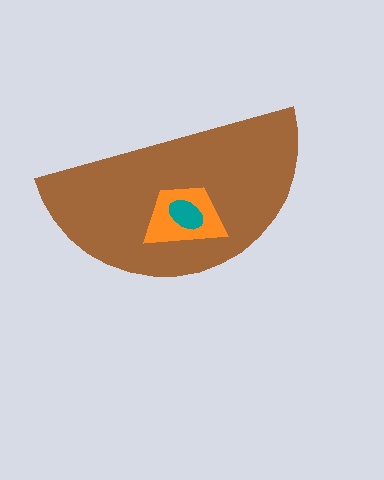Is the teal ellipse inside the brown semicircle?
Yes.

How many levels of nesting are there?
3.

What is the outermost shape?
The brown semicircle.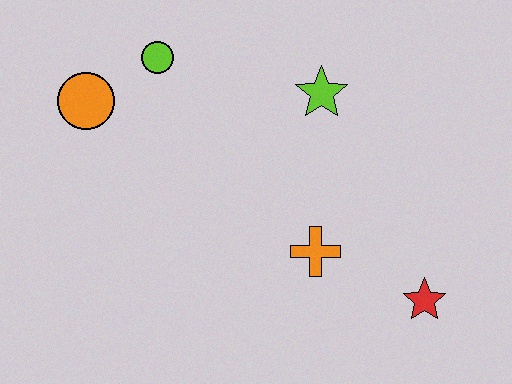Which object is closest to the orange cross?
The red star is closest to the orange cross.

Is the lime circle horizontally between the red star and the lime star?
No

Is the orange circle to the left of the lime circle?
Yes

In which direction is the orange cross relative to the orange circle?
The orange cross is to the right of the orange circle.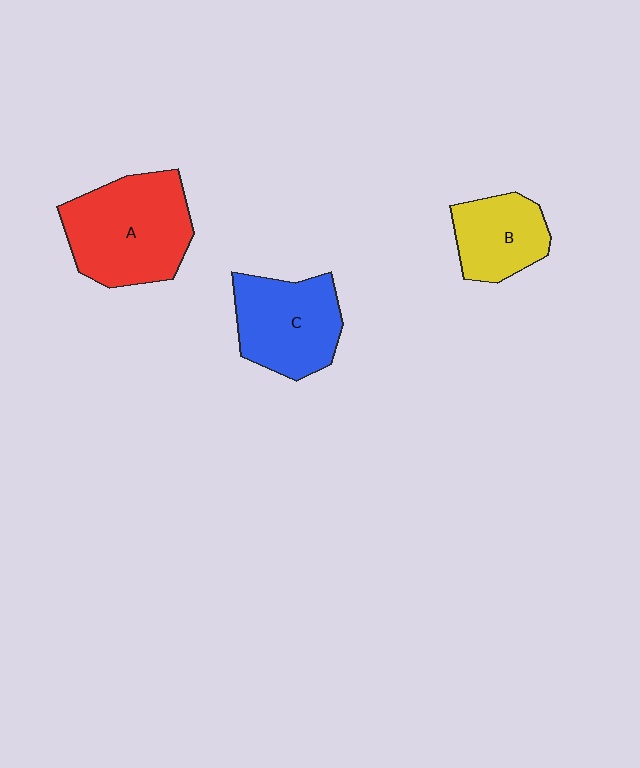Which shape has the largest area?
Shape A (red).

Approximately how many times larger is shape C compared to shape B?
Approximately 1.4 times.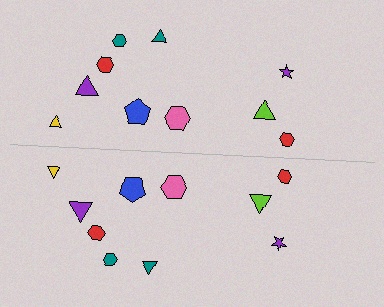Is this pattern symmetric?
Yes, this pattern has bilateral (reflection) symmetry.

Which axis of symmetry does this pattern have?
The pattern has a horizontal axis of symmetry running through the center of the image.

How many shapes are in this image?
There are 20 shapes in this image.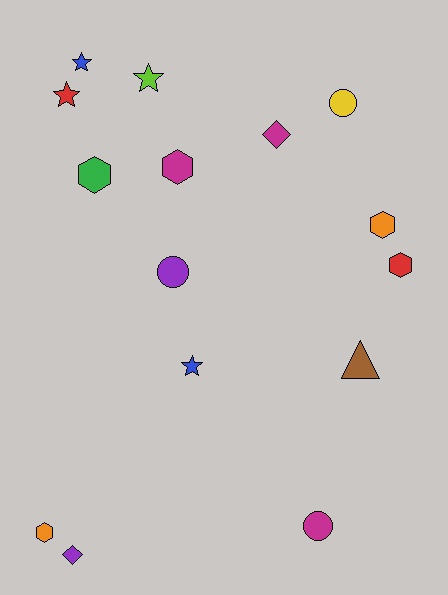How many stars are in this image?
There are 4 stars.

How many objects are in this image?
There are 15 objects.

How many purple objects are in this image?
There are 2 purple objects.